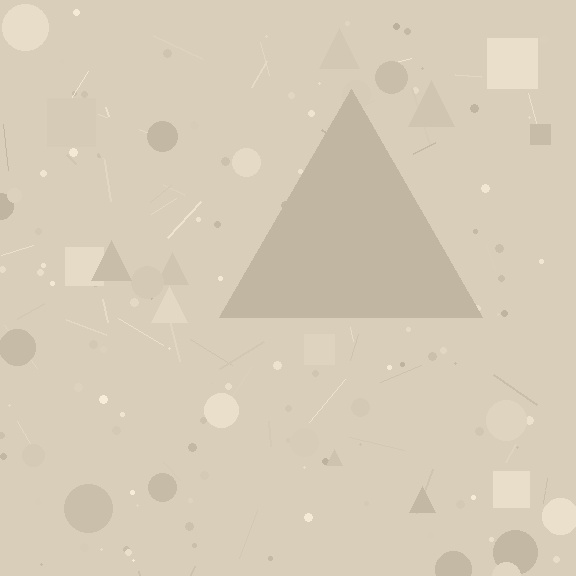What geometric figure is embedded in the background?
A triangle is embedded in the background.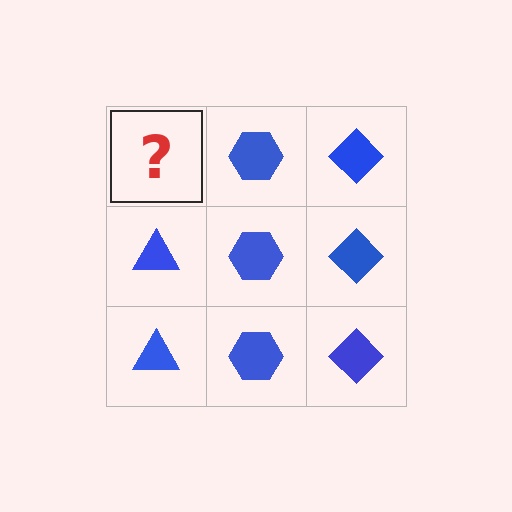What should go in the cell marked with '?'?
The missing cell should contain a blue triangle.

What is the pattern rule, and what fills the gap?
The rule is that each column has a consistent shape. The gap should be filled with a blue triangle.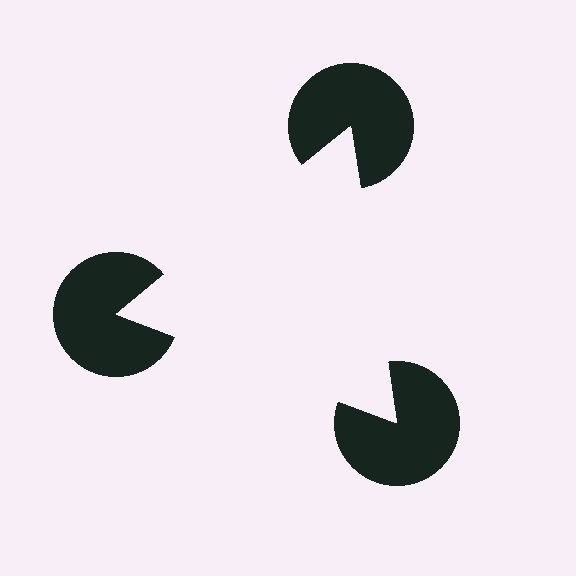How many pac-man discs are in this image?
There are 3 — one at each vertex of the illusory triangle.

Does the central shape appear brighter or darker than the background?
It typically appears slightly brighter than the background, even though no actual brightness change is drawn.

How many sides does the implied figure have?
3 sides.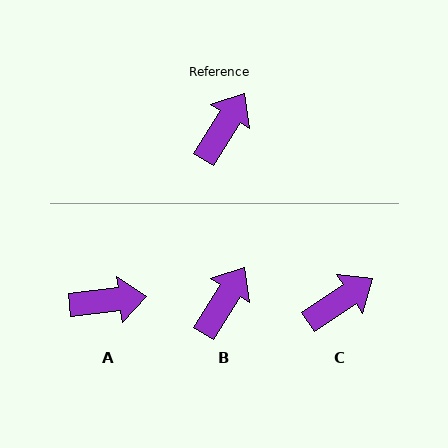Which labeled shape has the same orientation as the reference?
B.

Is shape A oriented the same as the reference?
No, it is off by about 52 degrees.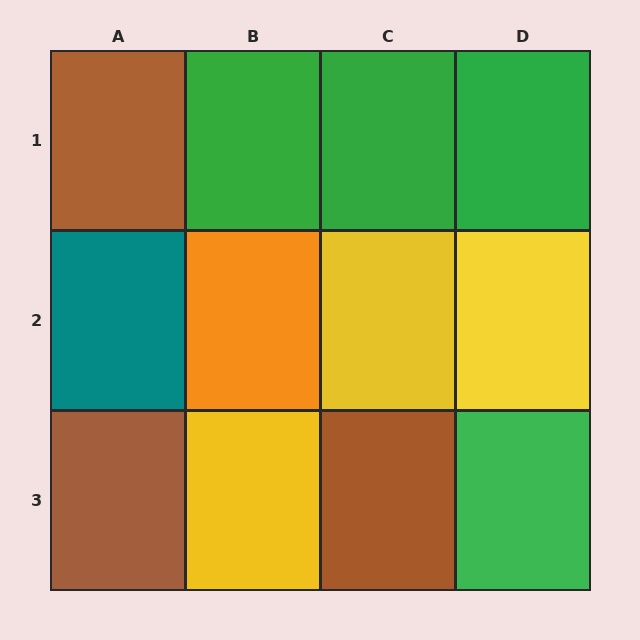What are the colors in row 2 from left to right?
Teal, orange, yellow, yellow.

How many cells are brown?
3 cells are brown.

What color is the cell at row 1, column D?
Green.